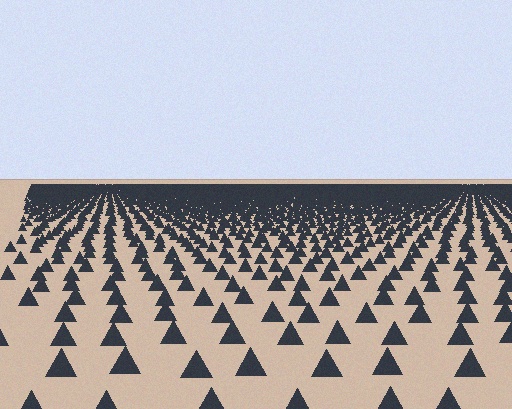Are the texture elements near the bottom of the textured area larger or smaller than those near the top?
Larger. Near the bottom, elements are closer to the viewer and appear at a bigger on-screen size.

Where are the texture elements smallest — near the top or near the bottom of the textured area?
Near the top.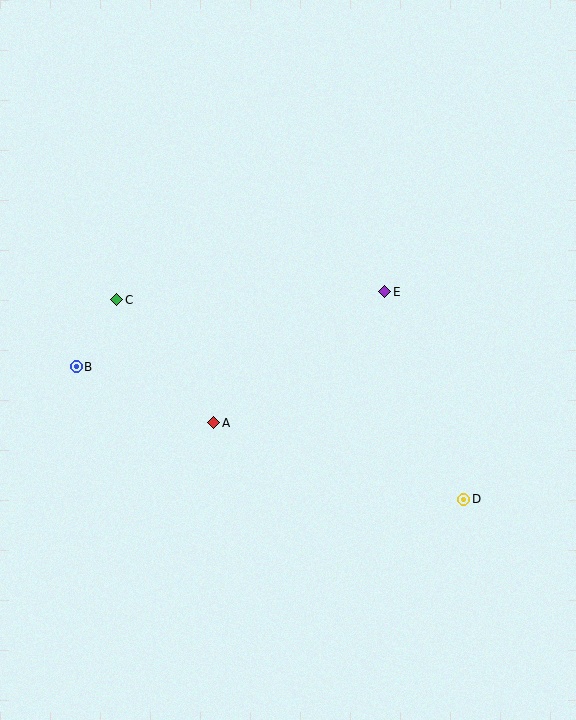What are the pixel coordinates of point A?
Point A is at (214, 423).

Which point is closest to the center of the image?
Point A at (214, 423) is closest to the center.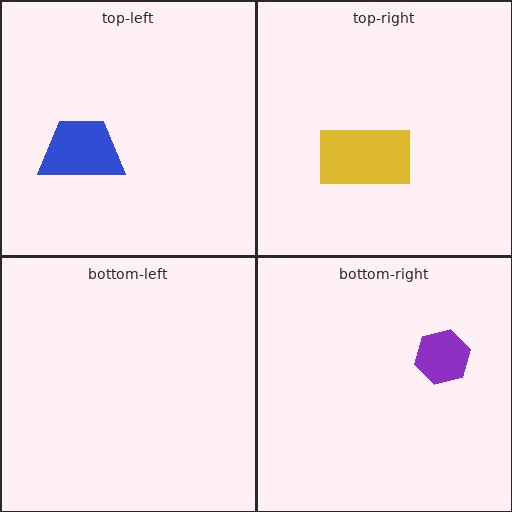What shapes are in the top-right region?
The yellow rectangle.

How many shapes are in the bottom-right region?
1.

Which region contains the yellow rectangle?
The top-right region.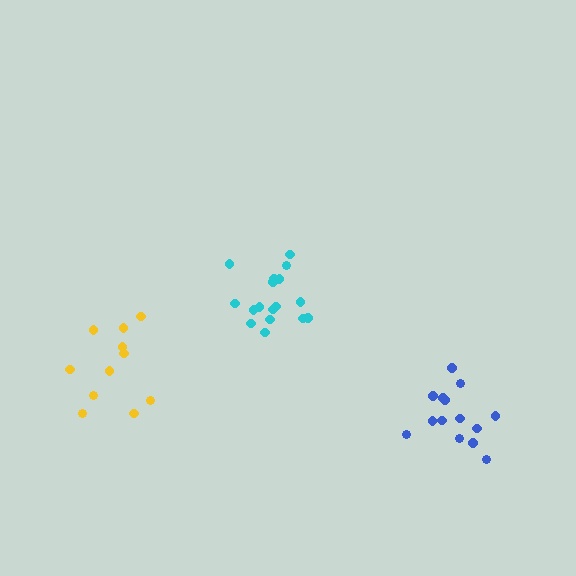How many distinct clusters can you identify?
There are 3 distinct clusters.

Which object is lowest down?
The blue cluster is bottommost.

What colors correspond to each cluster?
The clusters are colored: cyan, blue, yellow.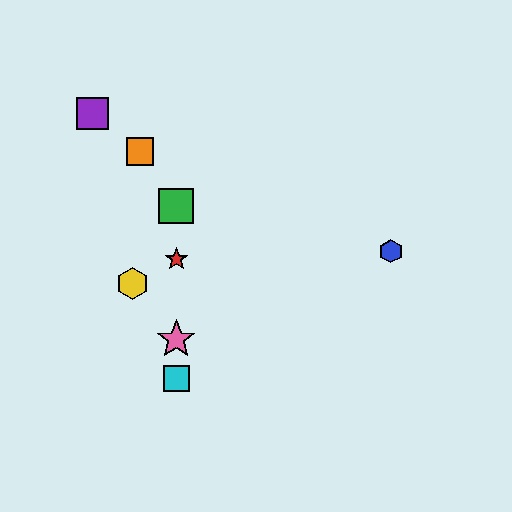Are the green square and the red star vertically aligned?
Yes, both are at x≈176.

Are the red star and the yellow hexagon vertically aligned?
No, the red star is at x≈176 and the yellow hexagon is at x≈133.